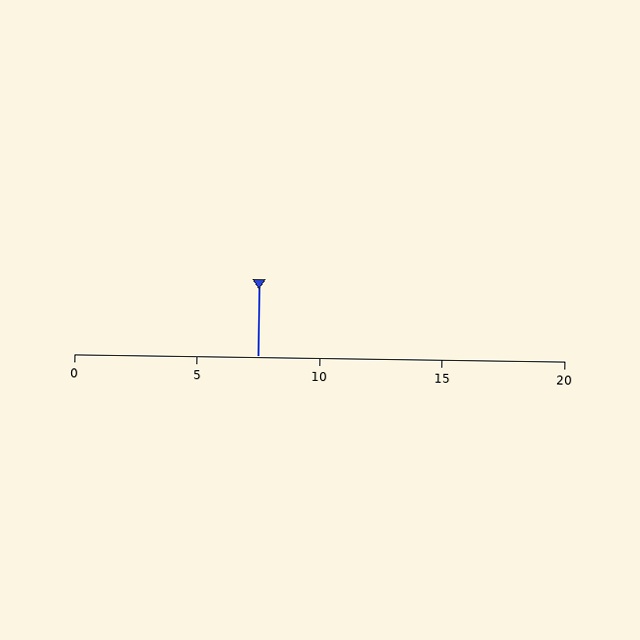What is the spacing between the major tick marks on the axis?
The major ticks are spaced 5 apart.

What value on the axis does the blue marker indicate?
The marker indicates approximately 7.5.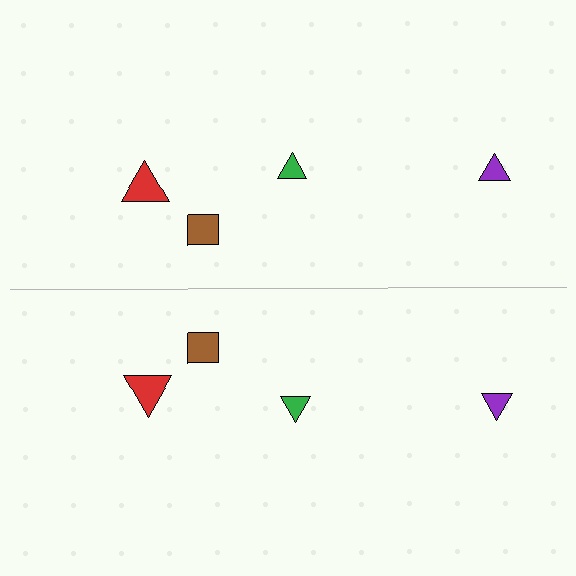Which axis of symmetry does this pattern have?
The pattern has a horizontal axis of symmetry running through the center of the image.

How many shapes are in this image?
There are 8 shapes in this image.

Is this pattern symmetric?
Yes, this pattern has bilateral (reflection) symmetry.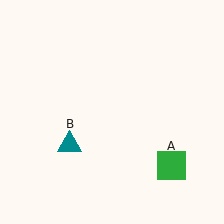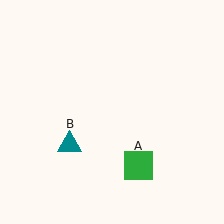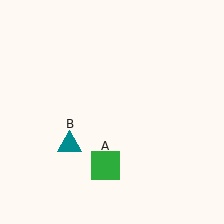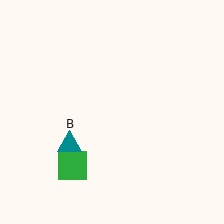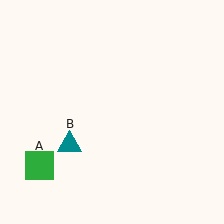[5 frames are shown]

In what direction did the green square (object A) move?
The green square (object A) moved left.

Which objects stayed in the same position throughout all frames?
Teal triangle (object B) remained stationary.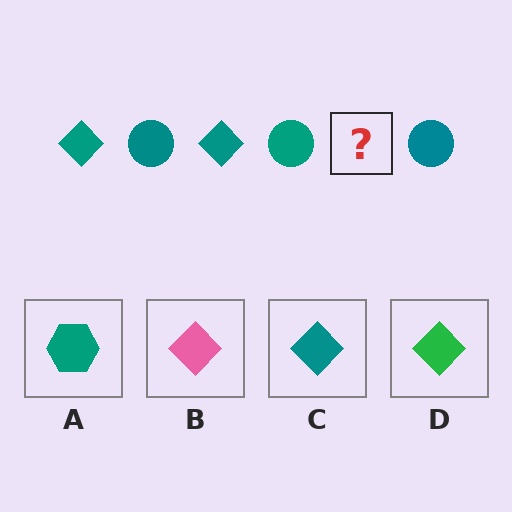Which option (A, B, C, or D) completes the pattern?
C.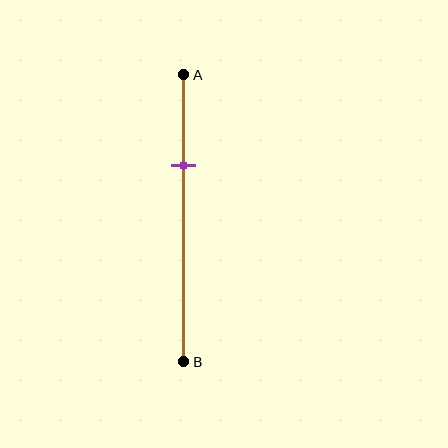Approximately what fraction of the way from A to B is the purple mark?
The purple mark is approximately 30% of the way from A to B.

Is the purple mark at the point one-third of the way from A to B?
Yes, the mark is approximately at the one-third point.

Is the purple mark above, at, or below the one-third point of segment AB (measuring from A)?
The purple mark is approximately at the one-third point of segment AB.